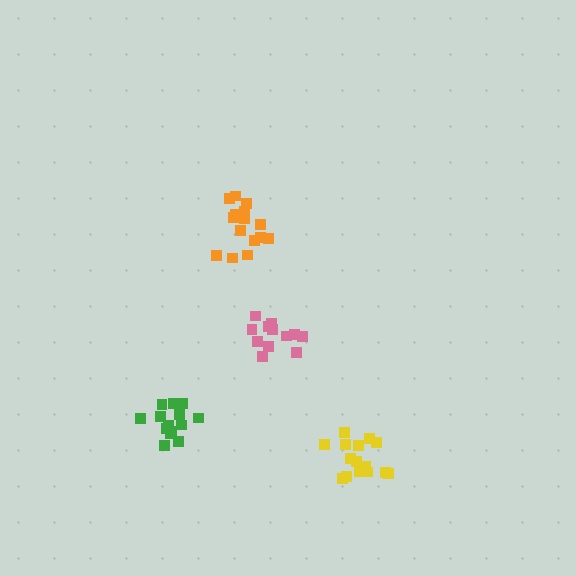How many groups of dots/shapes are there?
There are 4 groups.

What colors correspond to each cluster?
The clusters are colored: pink, orange, green, yellow.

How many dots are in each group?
Group 1: 12 dots, Group 2: 15 dots, Group 3: 14 dots, Group 4: 15 dots (56 total).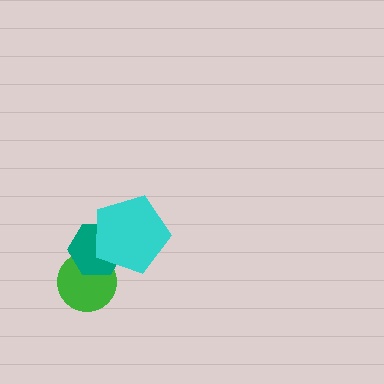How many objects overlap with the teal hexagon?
2 objects overlap with the teal hexagon.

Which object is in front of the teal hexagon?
The cyan pentagon is in front of the teal hexagon.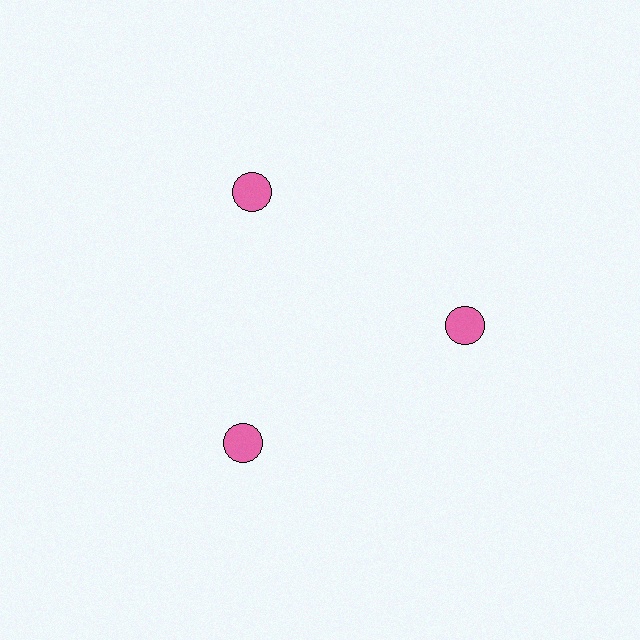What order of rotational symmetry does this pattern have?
This pattern has 3-fold rotational symmetry.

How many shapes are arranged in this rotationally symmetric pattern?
There are 3 shapes, arranged in 3 groups of 1.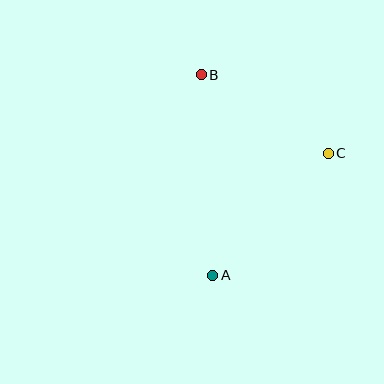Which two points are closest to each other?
Points B and C are closest to each other.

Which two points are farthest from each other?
Points A and B are farthest from each other.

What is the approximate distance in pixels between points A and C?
The distance between A and C is approximately 168 pixels.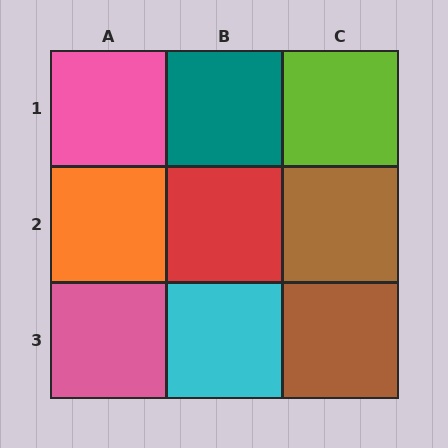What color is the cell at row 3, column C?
Brown.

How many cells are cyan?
1 cell is cyan.